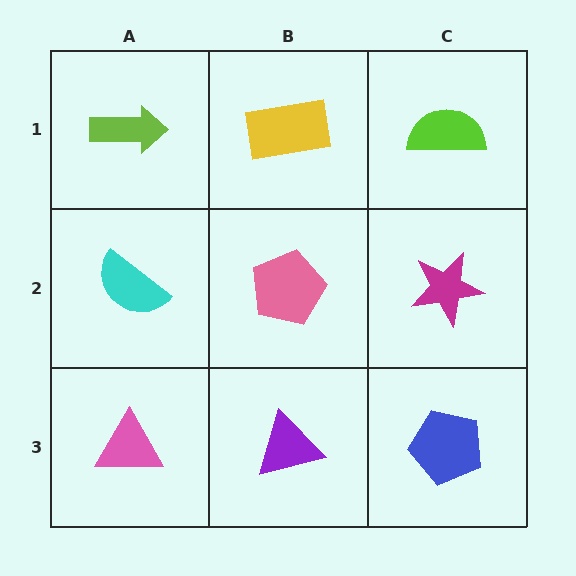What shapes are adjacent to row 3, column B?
A pink pentagon (row 2, column B), a pink triangle (row 3, column A), a blue pentagon (row 3, column C).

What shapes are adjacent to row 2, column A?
A lime arrow (row 1, column A), a pink triangle (row 3, column A), a pink pentagon (row 2, column B).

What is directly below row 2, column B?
A purple triangle.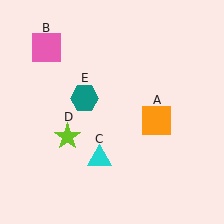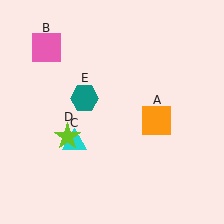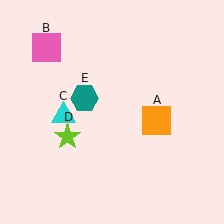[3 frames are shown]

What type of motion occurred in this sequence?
The cyan triangle (object C) rotated clockwise around the center of the scene.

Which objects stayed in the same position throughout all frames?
Orange square (object A) and pink square (object B) and lime star (object D) and teal hexagon (object E) remained stationary.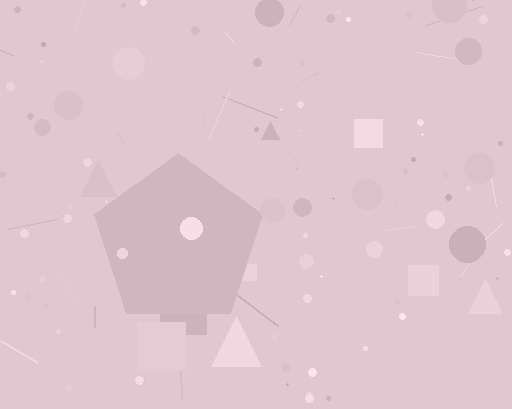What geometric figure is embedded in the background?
A pentagon is embedded in the background.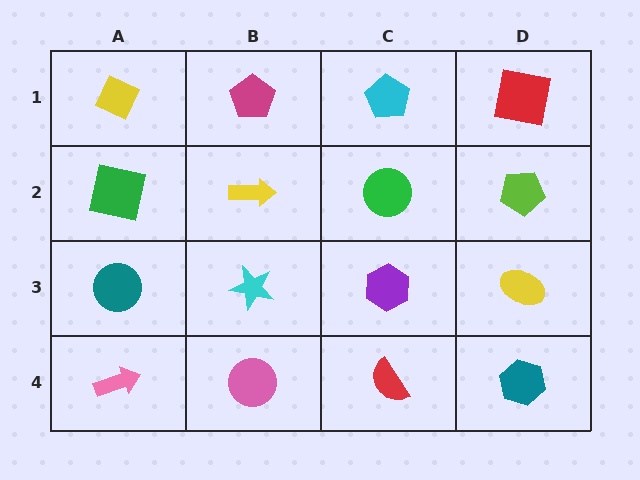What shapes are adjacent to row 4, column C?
A purple hexagon (row 3, column C), a pink circle (row 4, column B), a teal hexagon (row 4, column D).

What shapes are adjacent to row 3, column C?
A green circle (row 2, column C), a red semicircle (row 4, column C), a cyan star (row 3, column B), a yellow ellipse (row 3, column D).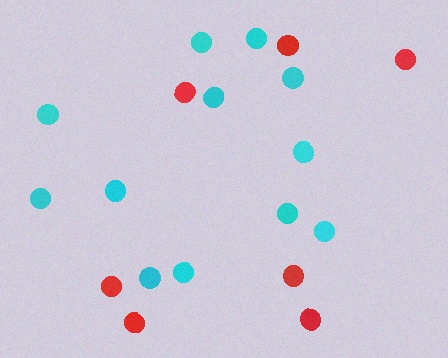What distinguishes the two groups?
There are 2 groups: one group of red circles (7) and one group of cyan circles (12).